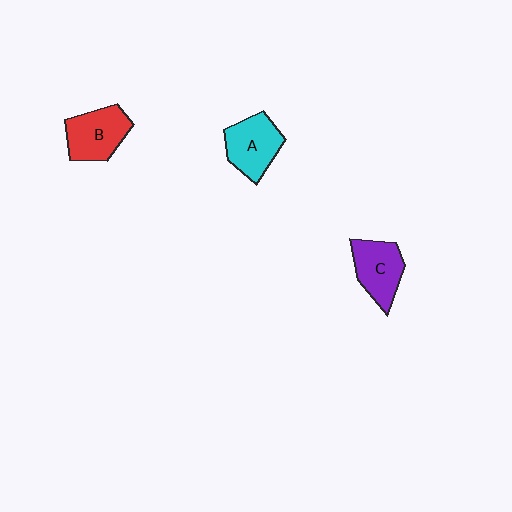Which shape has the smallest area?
Shape C (purple).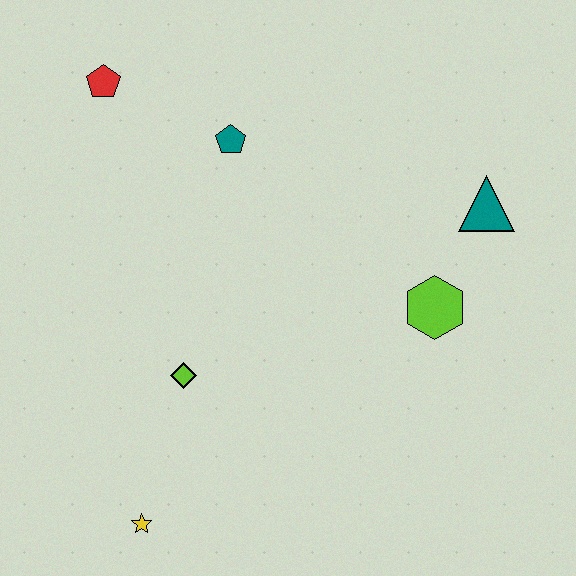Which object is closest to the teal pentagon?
The red pentagon is closest to the teal pentagon.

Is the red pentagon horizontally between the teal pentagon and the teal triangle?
No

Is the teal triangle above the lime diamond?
Yes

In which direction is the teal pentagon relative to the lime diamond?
The teal pentagon is above the lime diamond.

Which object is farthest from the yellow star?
The teal triangle is farthest from the yellow star.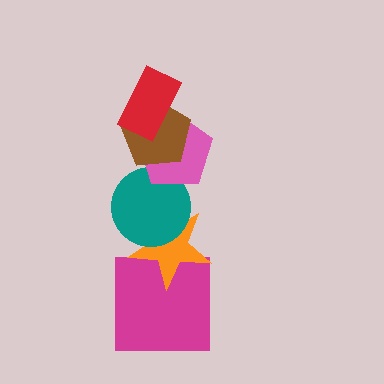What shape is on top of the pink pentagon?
The brown pentagon is on top of the pink pentagon.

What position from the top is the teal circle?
The teal circle is 4th from the top.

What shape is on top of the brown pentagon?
The red rectangle is on top of the brown pentagon.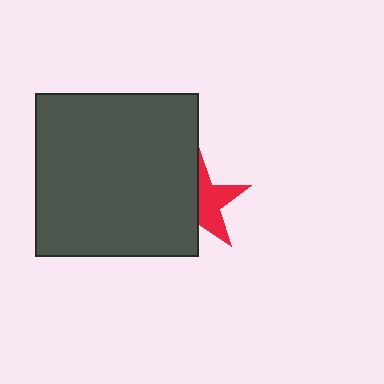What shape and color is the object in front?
The object in front is a dark gray square.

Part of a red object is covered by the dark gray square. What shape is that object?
It is a star.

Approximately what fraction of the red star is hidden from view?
Roughly 52% of the red star is hidden behind the dark gray square.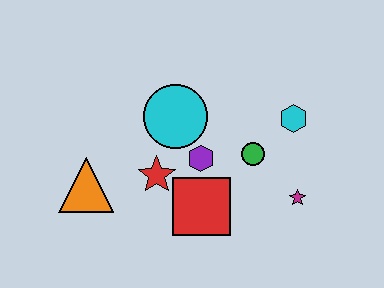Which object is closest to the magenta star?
The green circle is closest to the magenta star.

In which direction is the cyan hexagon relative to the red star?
The cyan hexagon is to the right of the red star.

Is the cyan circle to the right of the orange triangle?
Yes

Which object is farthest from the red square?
The cyan hexagon is farthest from the red square.